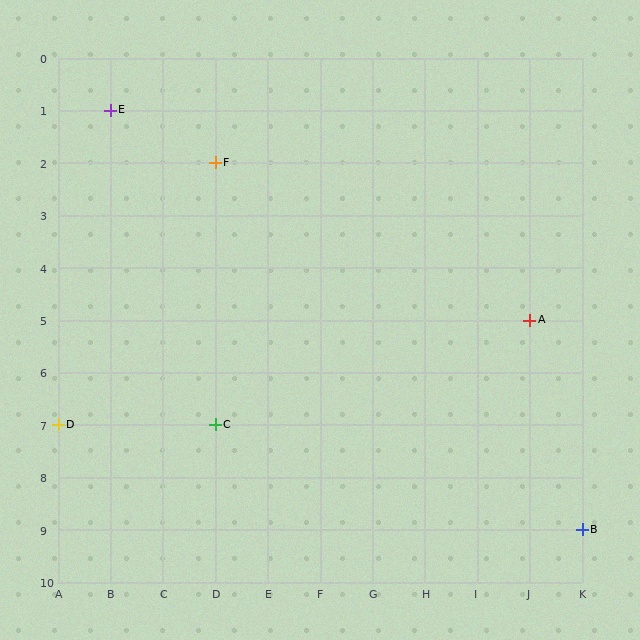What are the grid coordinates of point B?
Point B is at grid coordinates (K, 9).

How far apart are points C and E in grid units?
Points C and E are 2 columns and 6 rows apart (about 6.3 grid units diagonally).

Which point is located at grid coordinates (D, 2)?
Point F is at (D, 2).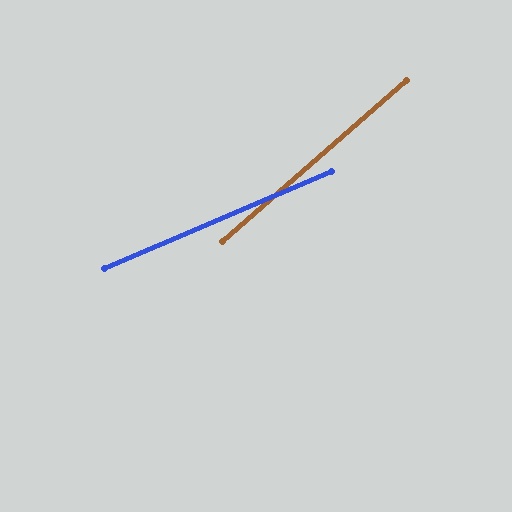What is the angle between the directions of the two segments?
Approximately 18 degrees.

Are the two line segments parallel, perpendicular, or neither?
Neither parallel nor perpendicular — they differ by about 18°.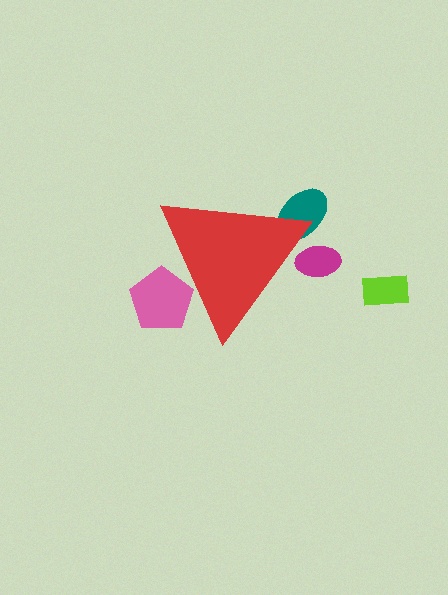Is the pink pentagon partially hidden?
Yes, the pink pentagon is partially hidden behind the red triangle.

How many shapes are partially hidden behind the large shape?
3 shapes are partially hidden.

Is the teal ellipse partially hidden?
Yes, the teal ellipse is partially hidden behind the red triangle.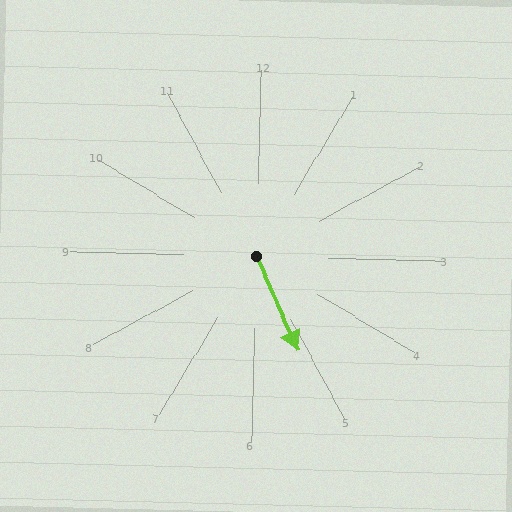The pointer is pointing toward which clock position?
Roughly 5 o'clock.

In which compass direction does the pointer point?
Southeast.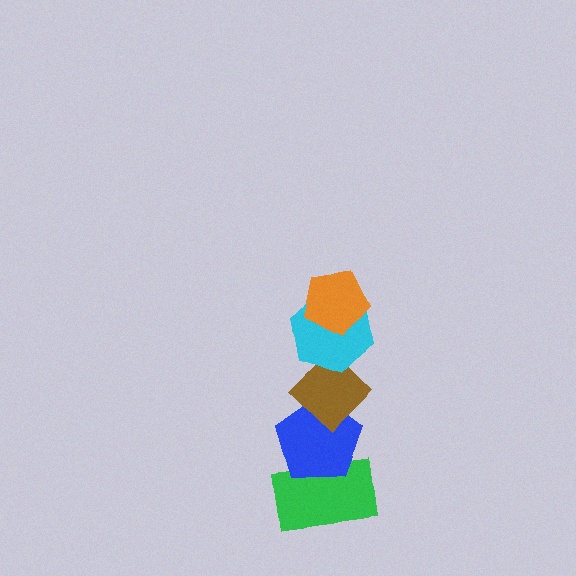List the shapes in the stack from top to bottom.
From top to bottom: the orange pentagon, the cyan hexagon, the brown diamond, the blue pentagon, the green rectangle.